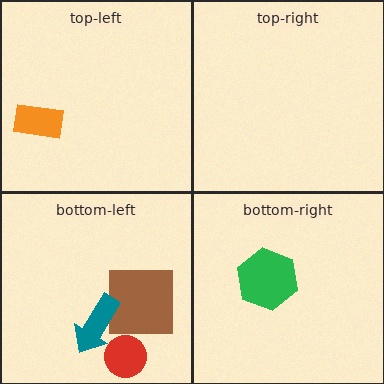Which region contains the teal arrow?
The bottom-left region.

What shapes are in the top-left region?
The orange rectangle.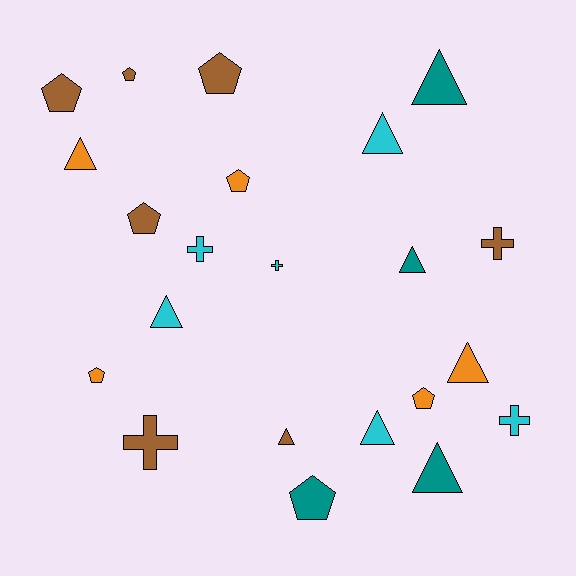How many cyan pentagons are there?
There are no cyan pentagons.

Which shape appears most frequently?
Triangle, with 9 objects.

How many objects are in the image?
There are 22 objects.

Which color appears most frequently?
Brown, with 7 objects.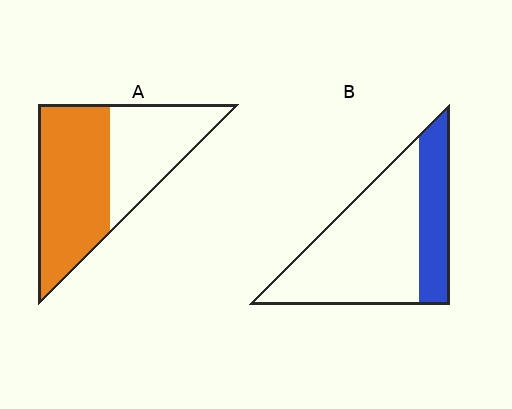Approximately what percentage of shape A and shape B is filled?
A is approximately 60% and B is approximately 30%.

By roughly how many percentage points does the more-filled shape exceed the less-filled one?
By roughly 30 percentage points (A over B).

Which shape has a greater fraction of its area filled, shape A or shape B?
Shape A.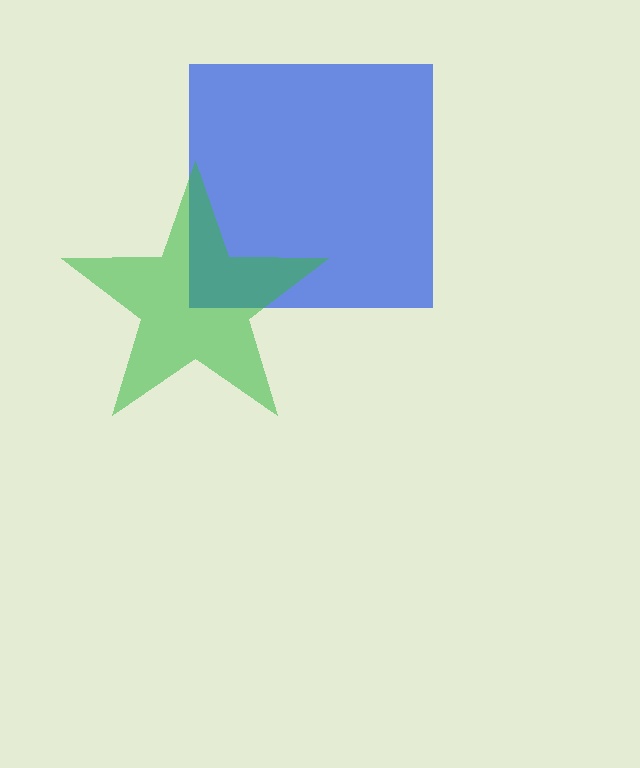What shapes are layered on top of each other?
The layered shapes are: a blue square, a green star.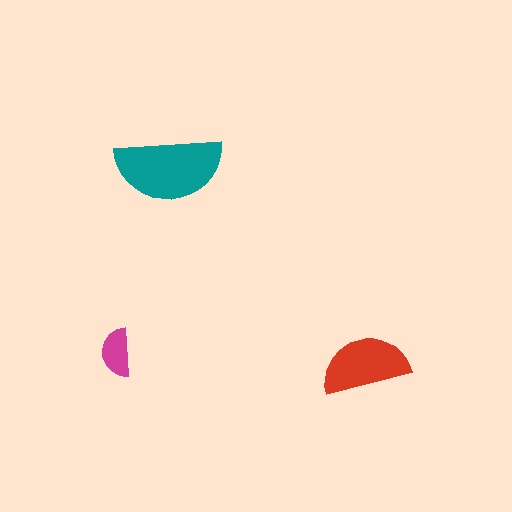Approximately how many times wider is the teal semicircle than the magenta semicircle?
About 2 times wider.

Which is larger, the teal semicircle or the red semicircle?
The teal one.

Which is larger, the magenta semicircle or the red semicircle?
The red one.